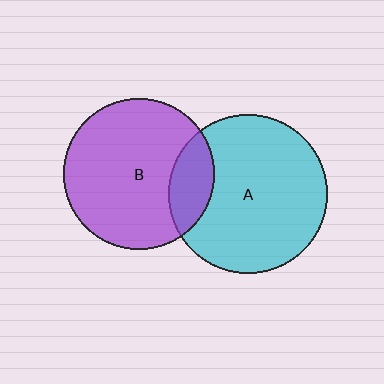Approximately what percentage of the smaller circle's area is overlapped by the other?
Approximately 20%.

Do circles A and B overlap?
Yes.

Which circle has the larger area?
Circle A (cyan).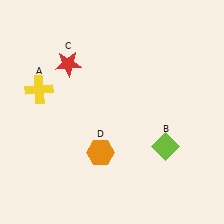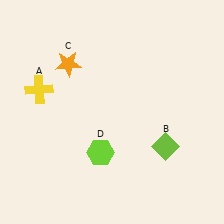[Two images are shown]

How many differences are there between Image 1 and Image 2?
There are 2 differences between the two images.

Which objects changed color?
C changed from red to orange. D changed from orange to lime.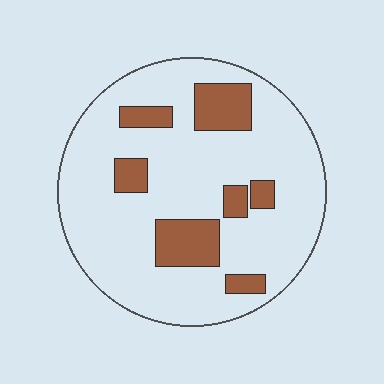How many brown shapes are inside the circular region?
7.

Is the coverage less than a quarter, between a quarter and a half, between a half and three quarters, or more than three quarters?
Less than a quarter.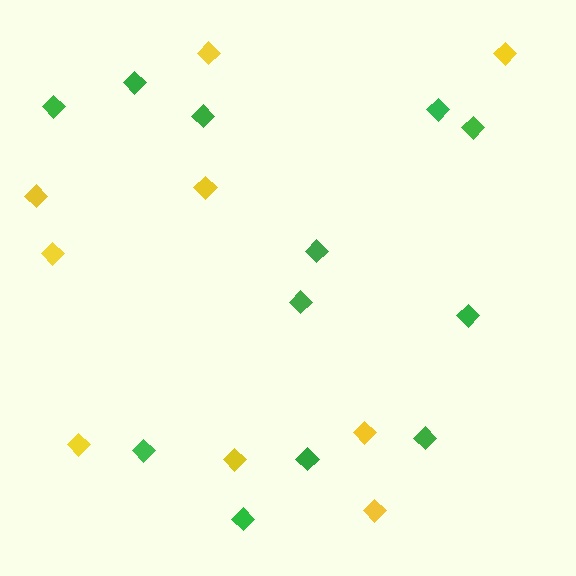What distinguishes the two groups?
There are 2 groups: one group of yellow diamonds (9) and one group of green diamonds (12).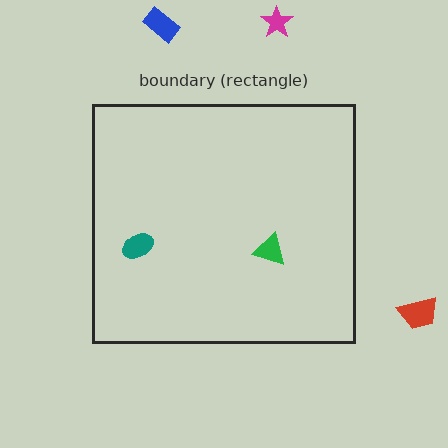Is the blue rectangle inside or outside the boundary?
Outside.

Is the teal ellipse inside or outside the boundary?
Inside.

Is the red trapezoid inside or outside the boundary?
Outside.